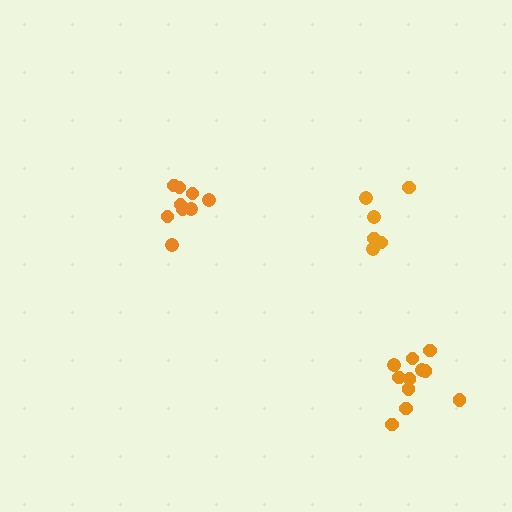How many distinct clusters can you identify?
There are 3 distinct clusters.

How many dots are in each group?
Group 1: 9 dots, Group 2: 11 dots, Group 3: 6 dots (26 total).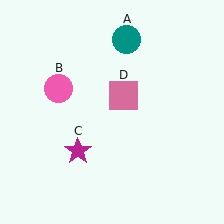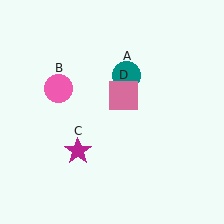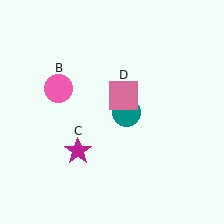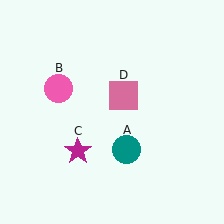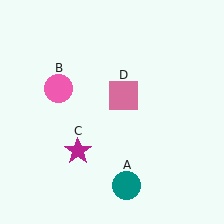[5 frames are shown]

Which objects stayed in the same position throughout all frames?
Pink circle (object B) and magenta star (object C) and pink square (object D) remained stationary.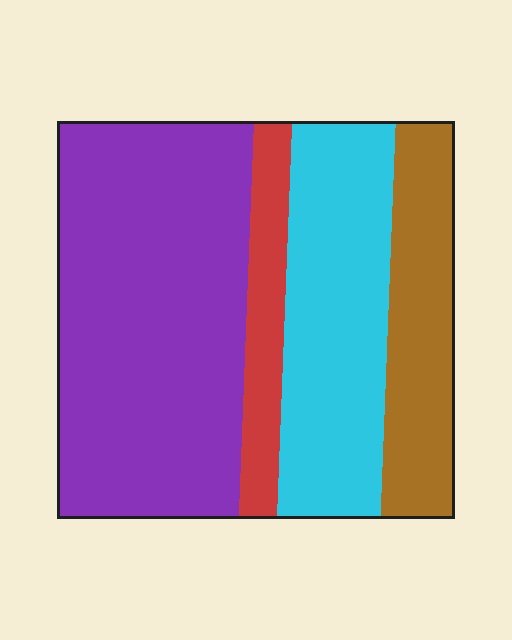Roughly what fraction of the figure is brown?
Brown takes up about one sixth (1/6) of the figure.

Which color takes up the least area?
Red, at roughly 10%.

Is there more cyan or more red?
Cyan.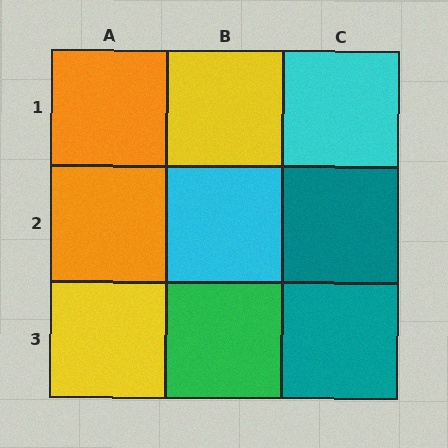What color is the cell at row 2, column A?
Orange.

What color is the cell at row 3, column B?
Green.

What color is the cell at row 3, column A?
Yellow.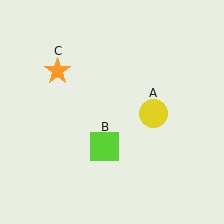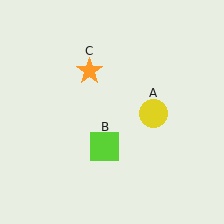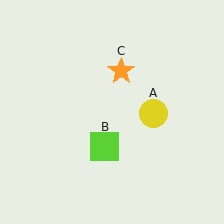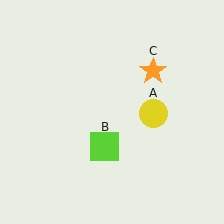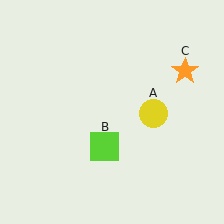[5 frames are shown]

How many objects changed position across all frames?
1 object changed position: orange star (object C).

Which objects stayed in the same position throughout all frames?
Yellow circle (object A) and lime square (object B) remained stationary.